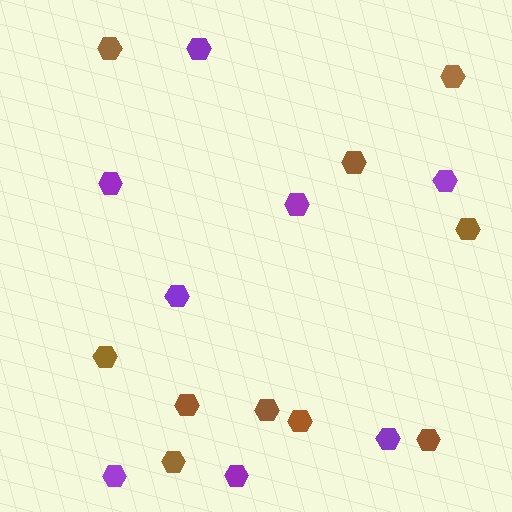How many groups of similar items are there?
There are 2 groups: one group of purple hexagons (8) and one group of brown hexagons (10).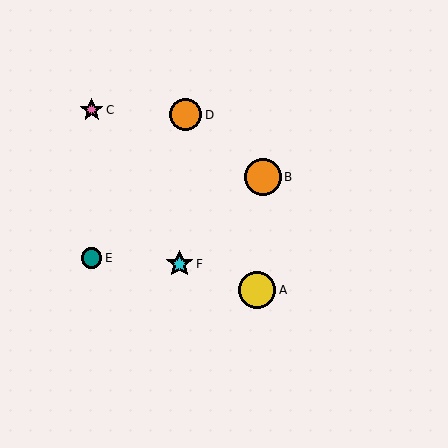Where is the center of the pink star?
The center of the pink star is at (92, 110).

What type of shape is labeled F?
Shape F is a cyan star.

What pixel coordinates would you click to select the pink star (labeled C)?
Click at (92, 110) to select the pink star C.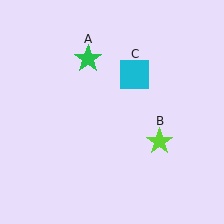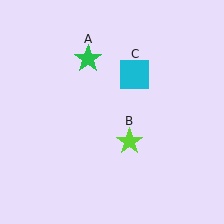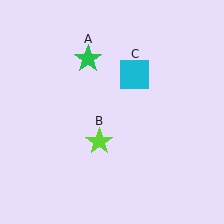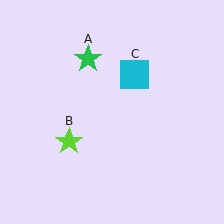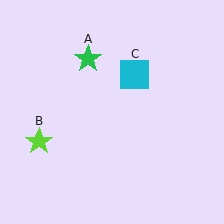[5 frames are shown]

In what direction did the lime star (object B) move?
The lime star (object B) moved left.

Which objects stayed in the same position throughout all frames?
Green star (object A) and cyan square (object C) remained stationary.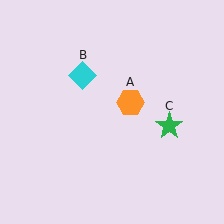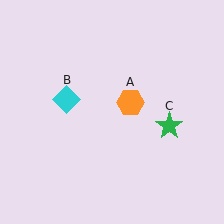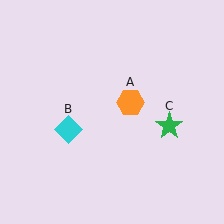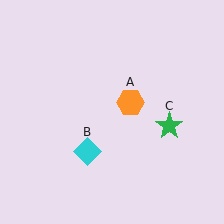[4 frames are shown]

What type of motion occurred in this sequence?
The cyan diamond (object B) rotated counterclockwise around the center of the scene.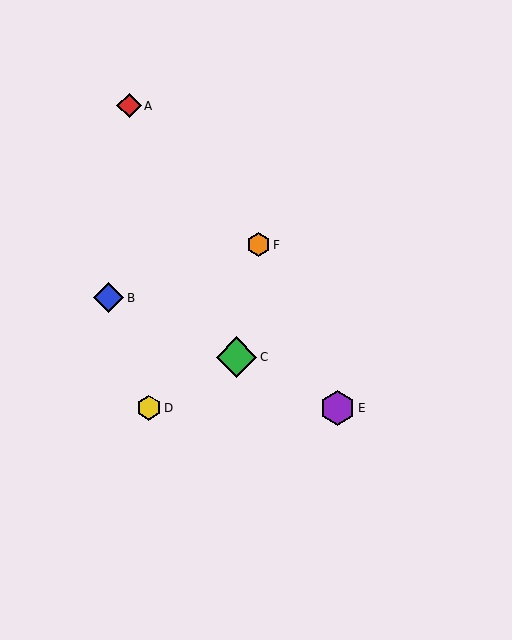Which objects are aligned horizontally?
Objects D, E are aligned horizontally.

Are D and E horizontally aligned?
Yes, both are at y≈408.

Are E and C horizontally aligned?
No, E is at y≈408 and C is at y≈357.